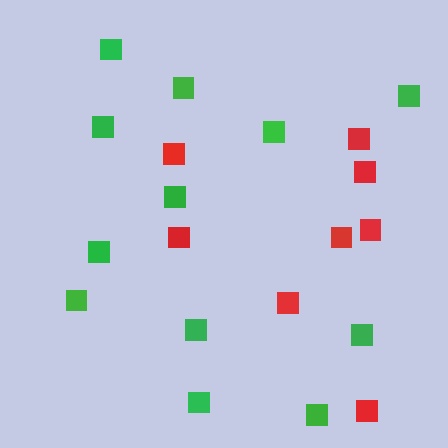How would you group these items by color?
There are 2 groups: one group of red squares (8) and one group of green squares (12).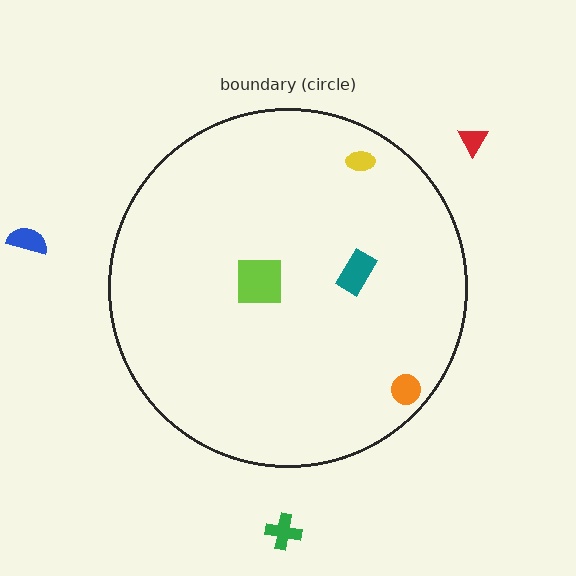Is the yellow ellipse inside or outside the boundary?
Inside.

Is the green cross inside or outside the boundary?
Outside.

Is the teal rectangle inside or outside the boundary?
Inside.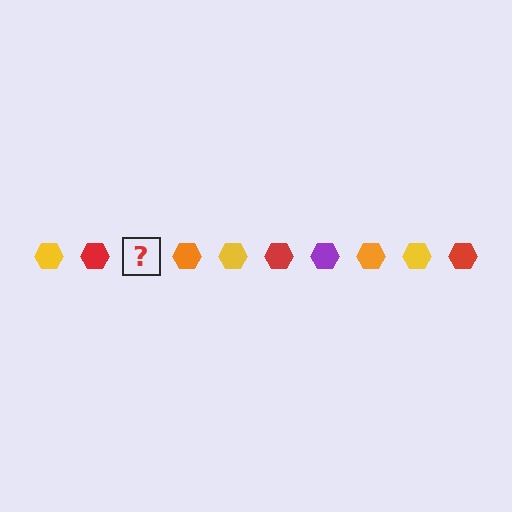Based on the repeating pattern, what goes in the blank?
The blank should be a purple hexagon.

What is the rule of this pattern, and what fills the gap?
The rule is that the pattern cycles through yellow, red, purple, orange hexagons. The gap should be filled with a purple hexagon.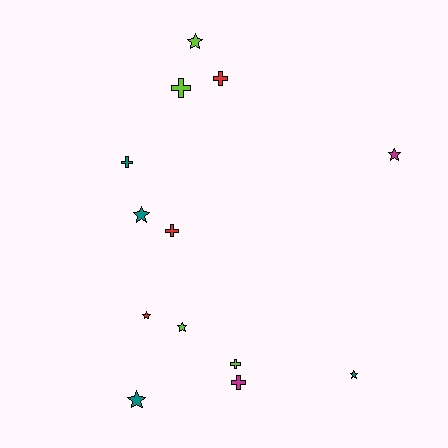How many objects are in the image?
There are 13 objects.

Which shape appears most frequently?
Star, with 7 objects.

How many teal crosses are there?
There is 1 teal cross.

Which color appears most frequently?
Teal, with 4 objects.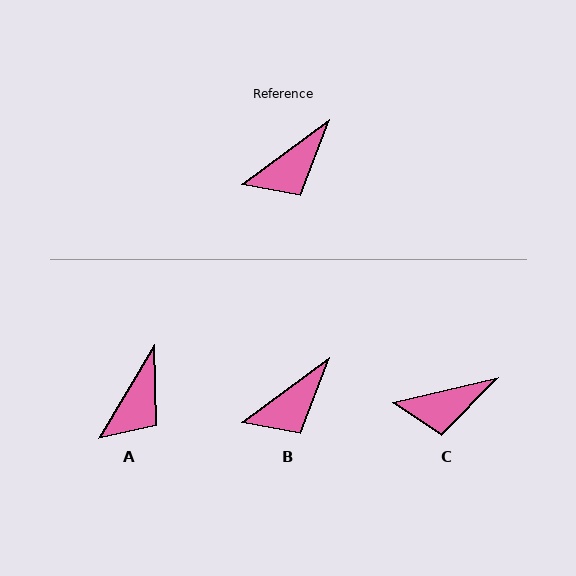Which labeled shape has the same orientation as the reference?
B.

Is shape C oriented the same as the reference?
No, it is off by about 23 degrees.